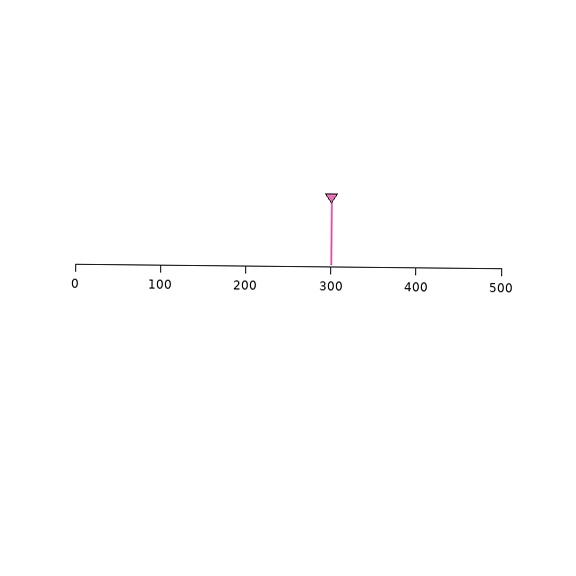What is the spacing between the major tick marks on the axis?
The major ticks are spaced 100 apart.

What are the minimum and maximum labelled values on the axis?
The axis runs from 0 to 500.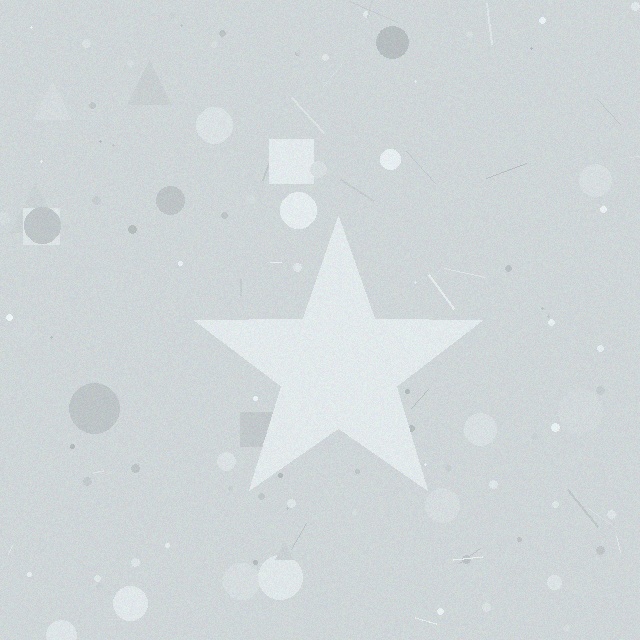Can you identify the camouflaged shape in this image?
The camouflaged shape is a star.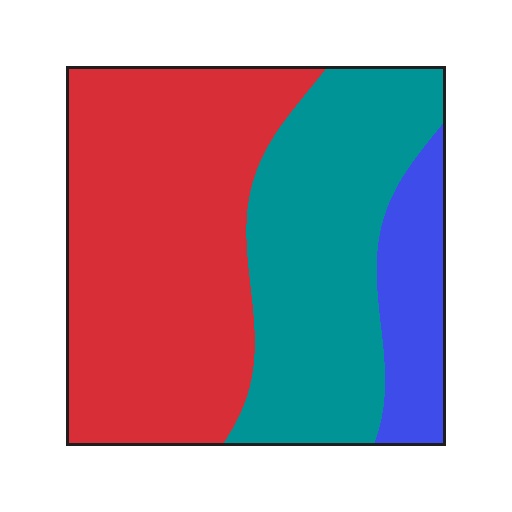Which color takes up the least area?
Blue, at roughly 15%.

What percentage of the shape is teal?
Teal takes up about three eighths (3/8) of the shape.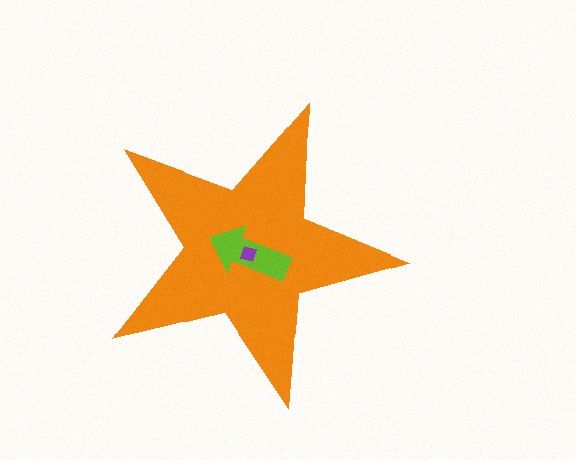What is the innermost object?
The purple diamond.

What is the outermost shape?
The orange star.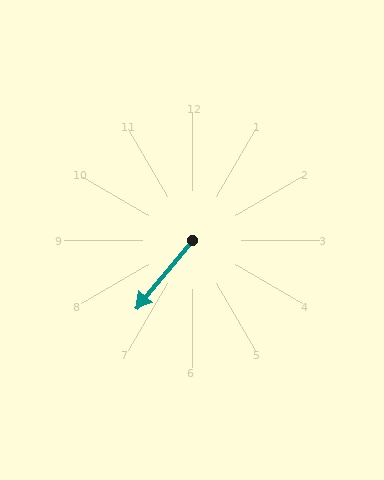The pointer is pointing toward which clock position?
Roughly 7 o'clock.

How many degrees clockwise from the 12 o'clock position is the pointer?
Approximately 220 degrees.